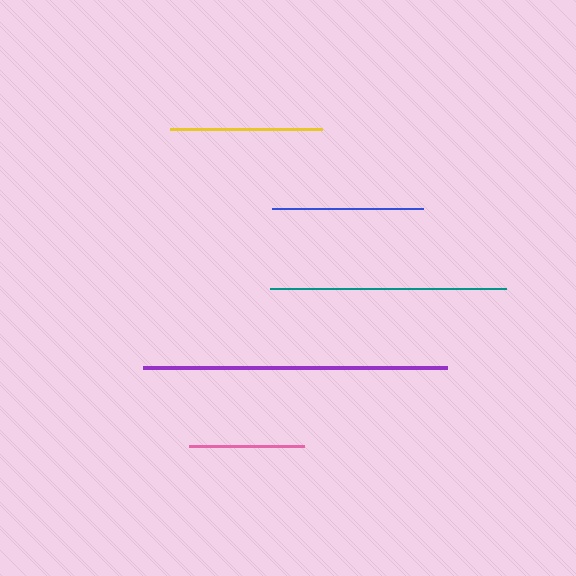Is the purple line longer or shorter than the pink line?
The purple line is longer than the pink line.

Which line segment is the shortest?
The pink line is the shortest at approximately 116 pixels.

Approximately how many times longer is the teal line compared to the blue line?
The teal line is approximately 1.6 times the length of the blue line.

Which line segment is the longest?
The purple line is the longest at approximately 304 pixels.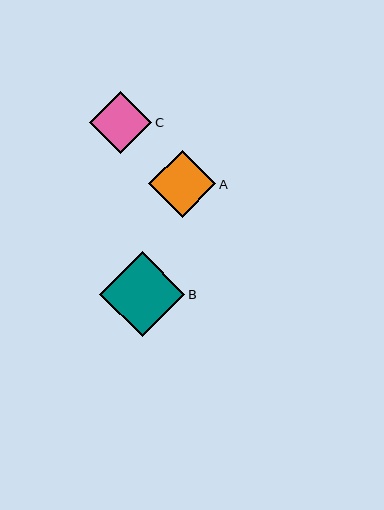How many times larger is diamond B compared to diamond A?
Diamond B is approximately 1.3 times the size of diamond A.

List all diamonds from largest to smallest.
From largest to smallest: B, A, C.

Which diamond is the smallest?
Diamond C is the smallest with a size of approximately 62 pixels.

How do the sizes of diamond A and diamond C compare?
Diamond A and diamond C are approximately the same size.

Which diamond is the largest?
Diamond B is the largest with a size of approximately 85 pixels.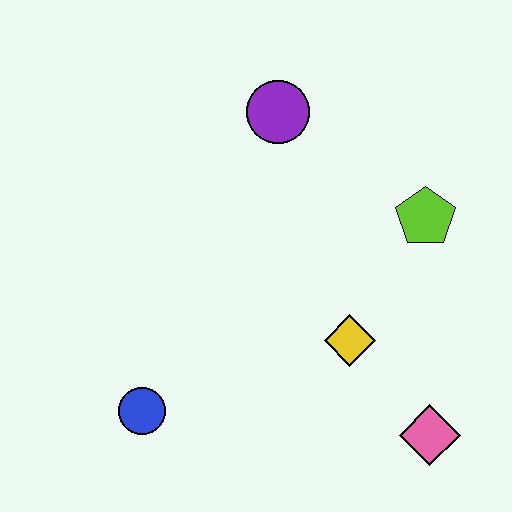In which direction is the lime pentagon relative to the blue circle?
The lime pentagon is to the right of the blue circle.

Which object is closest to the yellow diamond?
The pink diamond is closest to the yellow diamond.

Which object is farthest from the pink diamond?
The purple circle is farthest from the pink diamond.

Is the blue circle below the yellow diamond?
Yes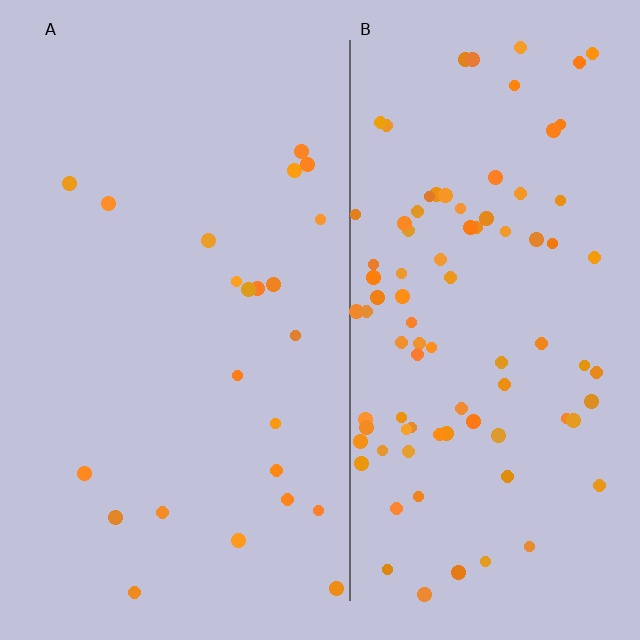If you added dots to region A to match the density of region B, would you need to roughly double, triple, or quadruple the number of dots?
Approximately quadruple.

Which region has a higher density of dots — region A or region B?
B (the right).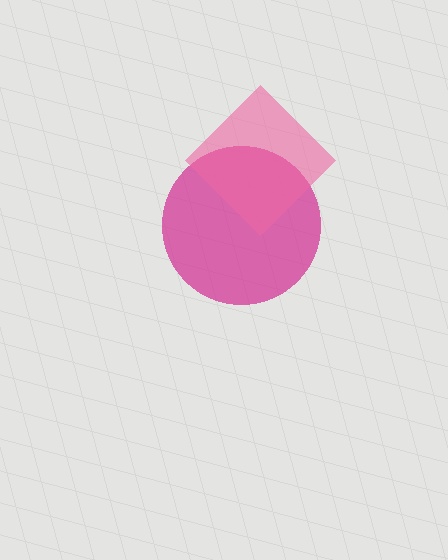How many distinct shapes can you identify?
There are 2 distinct shapes: a magenta circle, a pink diamond.